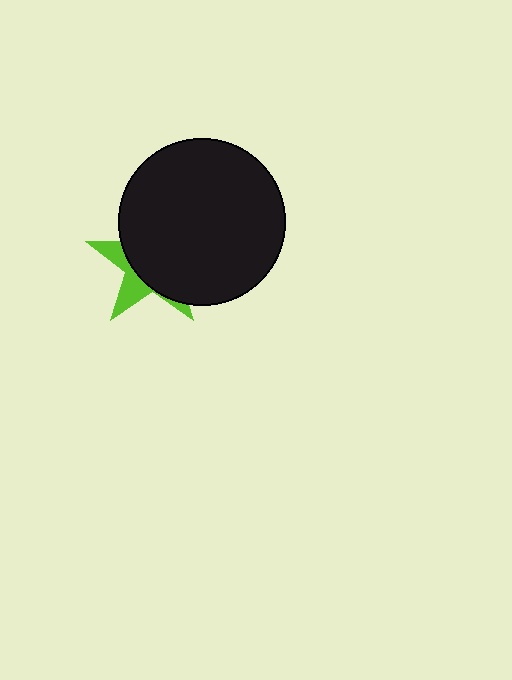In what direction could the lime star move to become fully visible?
The lime star could move toward the lower-left. That would shift it out from behind the black circle entirely.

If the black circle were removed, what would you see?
You would see the complete lime star.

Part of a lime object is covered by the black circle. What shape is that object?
It is a star.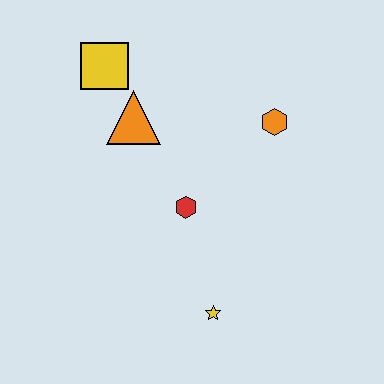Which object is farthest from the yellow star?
The yellow square is farthest from the yellow star.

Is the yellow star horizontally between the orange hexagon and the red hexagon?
Yes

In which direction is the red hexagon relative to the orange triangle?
The red hexagon is below the orange triangle.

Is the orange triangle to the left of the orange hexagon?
Yes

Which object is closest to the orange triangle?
The yellow square is closest to the orange triangle.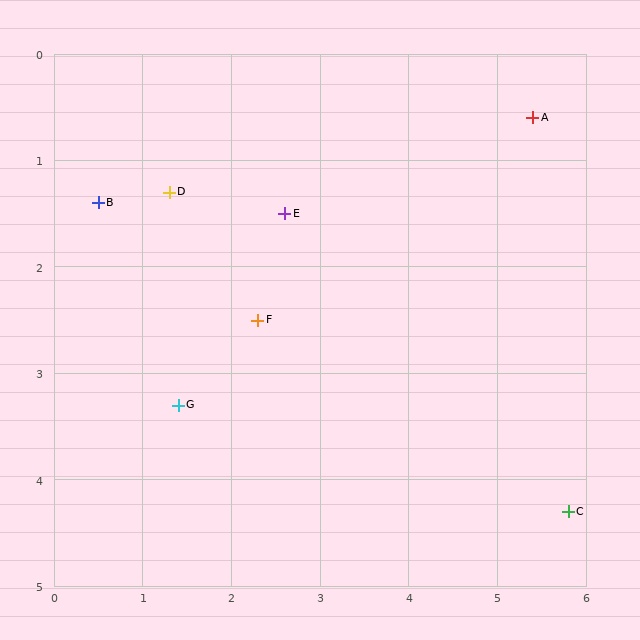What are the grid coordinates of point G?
Point G is at approximately (1.4, 3.3).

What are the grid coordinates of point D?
Point D is at approximately (1.3, 1.3).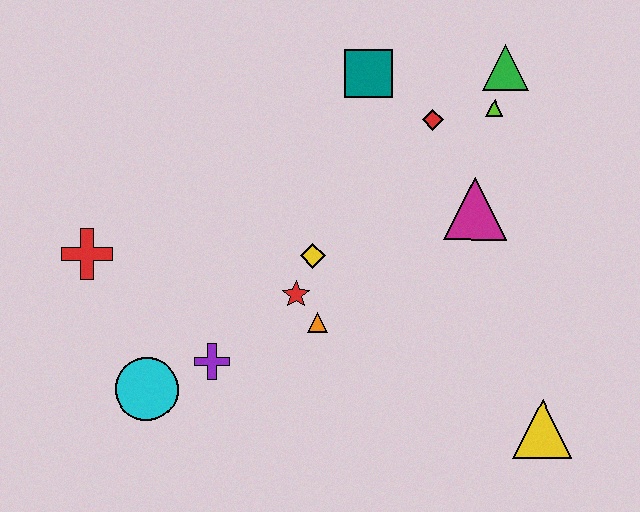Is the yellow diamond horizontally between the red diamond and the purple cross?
Yes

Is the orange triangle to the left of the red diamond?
Yes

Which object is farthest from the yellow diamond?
The yellow triangle is farthest from the yellow diamond.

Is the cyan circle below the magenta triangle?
Yes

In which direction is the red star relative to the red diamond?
The red star is below the red diamond.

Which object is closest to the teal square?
The red diamond is closest to the teal square.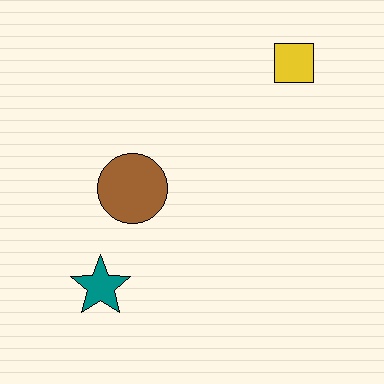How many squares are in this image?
There is 1 square.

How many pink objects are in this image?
There are no pink objects.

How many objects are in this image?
There are 3 objects.